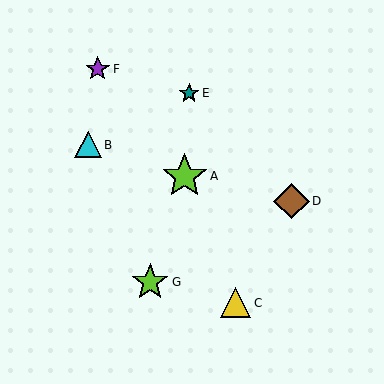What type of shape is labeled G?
Shape G is a lime star.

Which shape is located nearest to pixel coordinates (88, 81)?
The purple star (labeled F) at (98, 69) is nearest to that location.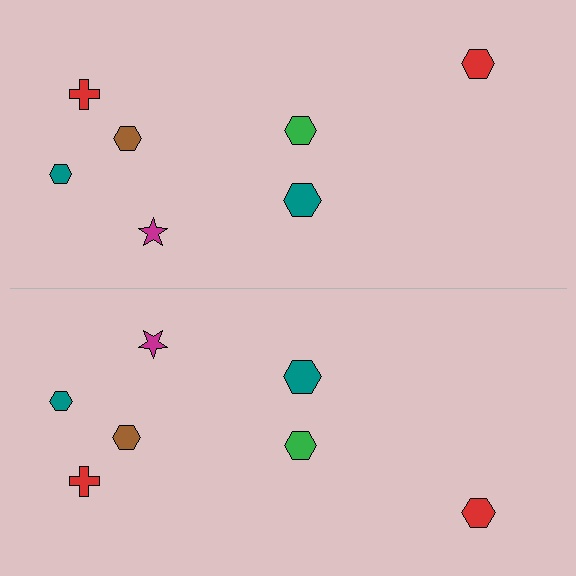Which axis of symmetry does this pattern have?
The pattern has a horizontal axis of symmetry running through the center of the image.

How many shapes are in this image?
There are 14 shapes in this image.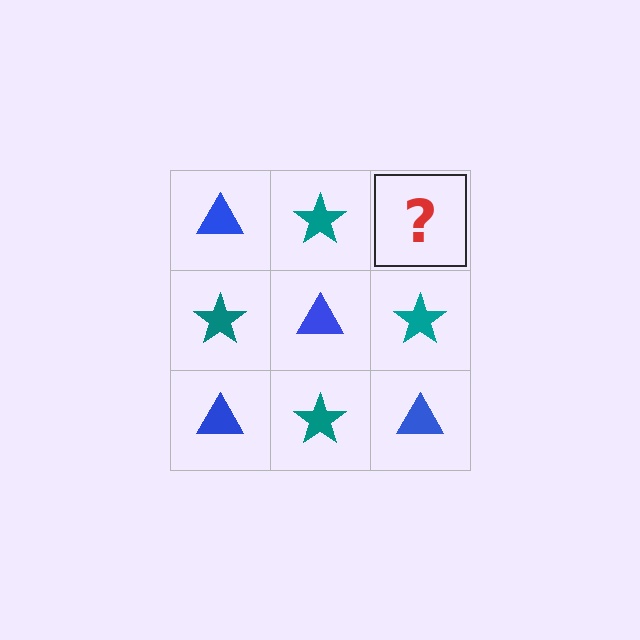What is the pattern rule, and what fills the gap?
The rule is that it alternates blue triangle and teal star in a checkerboard pattern. The gap should be filled with a blue triangle.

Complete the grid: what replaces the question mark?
The question mark should be replaced with a blue triangle.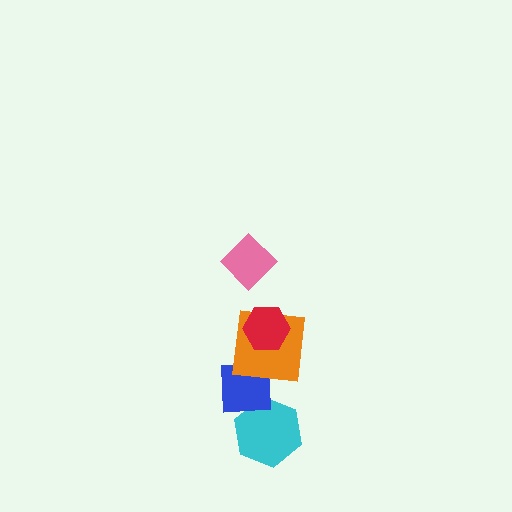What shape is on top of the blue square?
The orange square is on top of the blue square.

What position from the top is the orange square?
The orange square is 3rd from the top.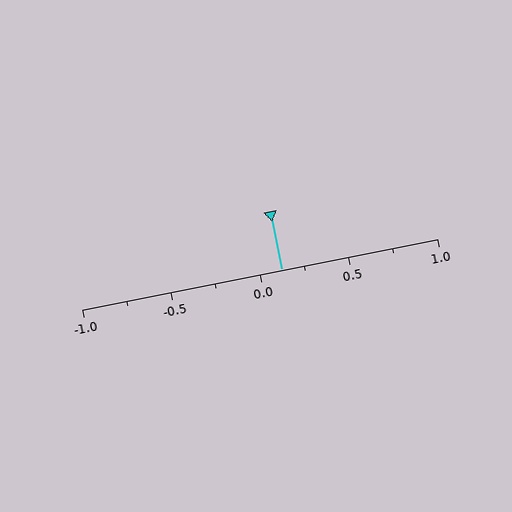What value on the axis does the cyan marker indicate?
The marker indicates approximately 0.12.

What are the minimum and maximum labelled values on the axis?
The axis runs from -1.0 to 1.0.